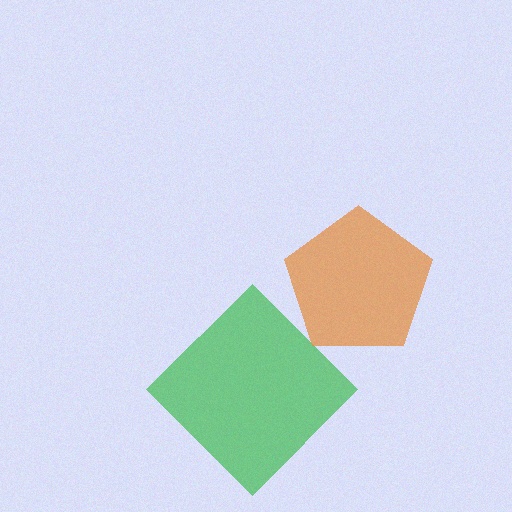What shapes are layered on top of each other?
The layered shapes are: a green diamond, an orange pentagon.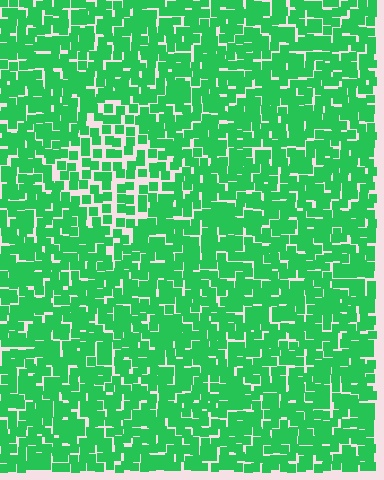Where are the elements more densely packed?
The elements are more densely packed outside the diamond boundary.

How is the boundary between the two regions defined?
The boundary is defined by a change in element density (approximately 1.7x ratio). All elements are the same color, size, and shape.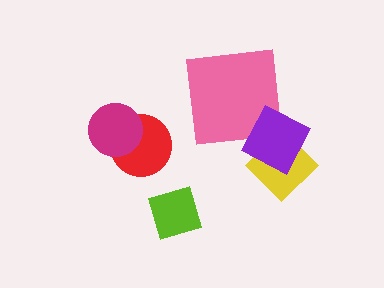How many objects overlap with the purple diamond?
2 objects overlap with the purple diamond.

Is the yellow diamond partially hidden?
Yes, it is partially covered by another shape.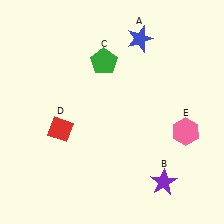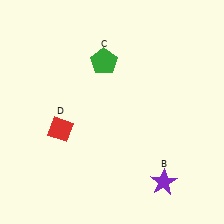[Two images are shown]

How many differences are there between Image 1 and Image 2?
There are 2 differences between the two images.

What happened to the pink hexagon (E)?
The pink hexagon (E) was removed in Image 2. It was in the bottom-right area of Image 1.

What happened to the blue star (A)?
The blue star (A) was removed in Image 2. It was in the top-right area of Image 1.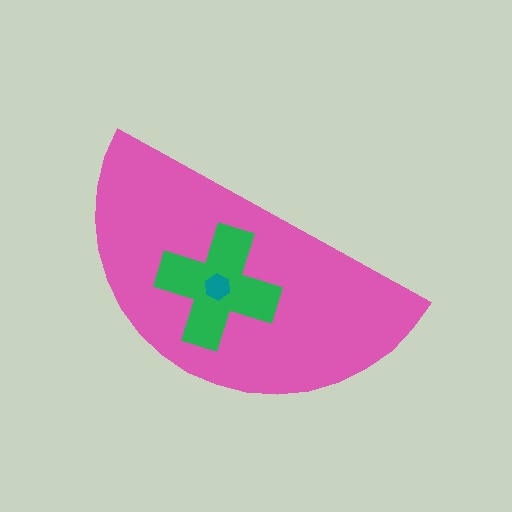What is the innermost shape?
The teal hexagon.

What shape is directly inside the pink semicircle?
The green cross.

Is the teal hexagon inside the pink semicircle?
Yes.